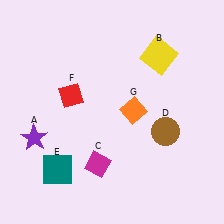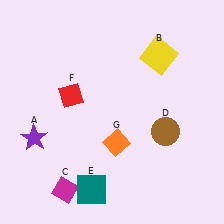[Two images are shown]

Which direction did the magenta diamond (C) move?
The magenta diamond (C) moved left.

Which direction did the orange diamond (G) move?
The orange diamond (G) moved down.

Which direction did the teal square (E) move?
The teal square (E) moved right.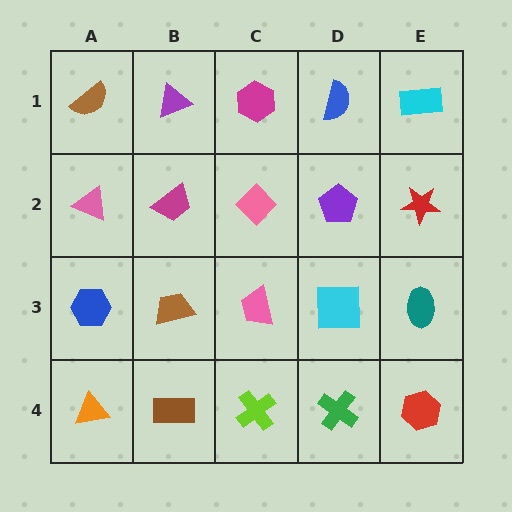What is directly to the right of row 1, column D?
A cyan rectangle.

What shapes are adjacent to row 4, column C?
A pink trapezoid (row 3, column C), a brown rectangle (row 4, column B), a green cross (row 4, column D).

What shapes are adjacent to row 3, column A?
A pink triangle (row 2, column A), an orange triangle (row 4, column A), a brown trapezoid (row 3, column B).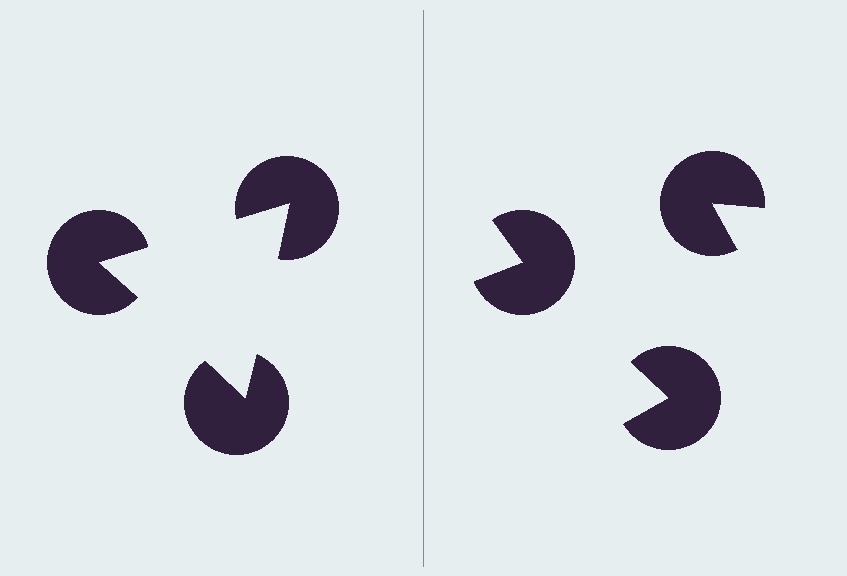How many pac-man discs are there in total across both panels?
6 — 3 on each side.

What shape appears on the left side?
An illusory triangle.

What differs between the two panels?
The pac-man discs are positioned identically on both sides; only the wedge orientations differ. On the left they align to a triangle; on the right they are misaligned.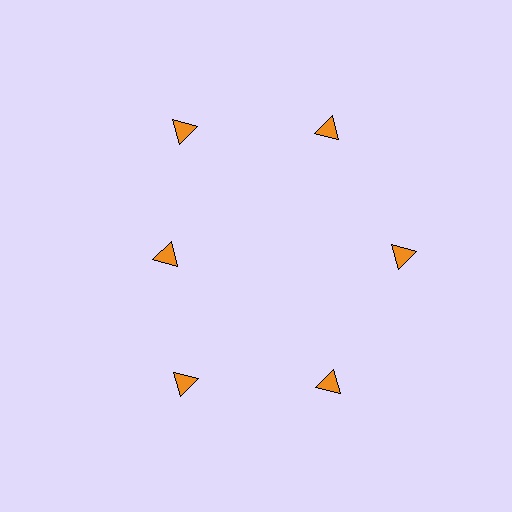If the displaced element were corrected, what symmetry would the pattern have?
It would have 6-fold rotational symmetry — the pattern would map onto itself every 60 degrees.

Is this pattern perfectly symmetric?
No. The 6 orange triangles are arranged in a ring, but one element near the 9 o'clock position is pulled inward toward the center, breaking the 6-fold rotational symmetry.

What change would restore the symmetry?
The symmetry would be restored by moving it outward, back onto the ring so that all 6 triangles sit at equal angles and equal distance from the center.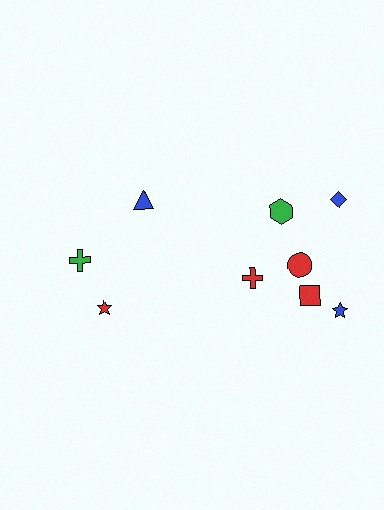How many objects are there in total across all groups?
There are 9 objects.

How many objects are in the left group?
There are 3 objects.